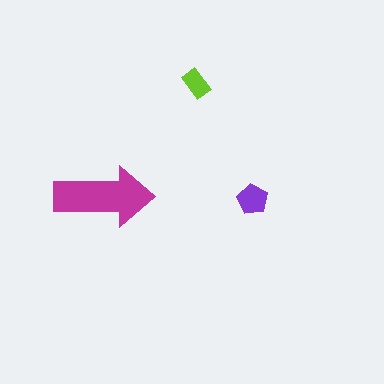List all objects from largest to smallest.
The magenta arrow, the purple pentagon, the lime rectangle.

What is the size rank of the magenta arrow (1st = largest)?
1st.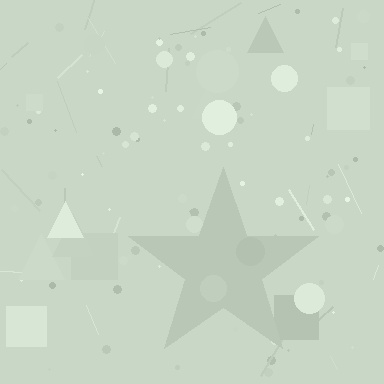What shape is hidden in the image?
A star is hidden in the image.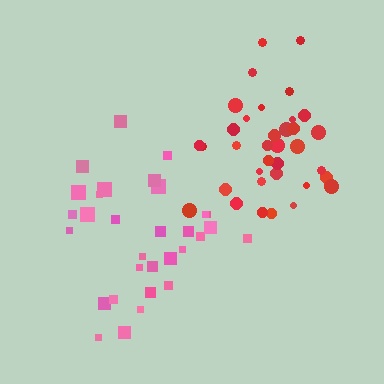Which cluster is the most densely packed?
Pink.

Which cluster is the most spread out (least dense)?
Red.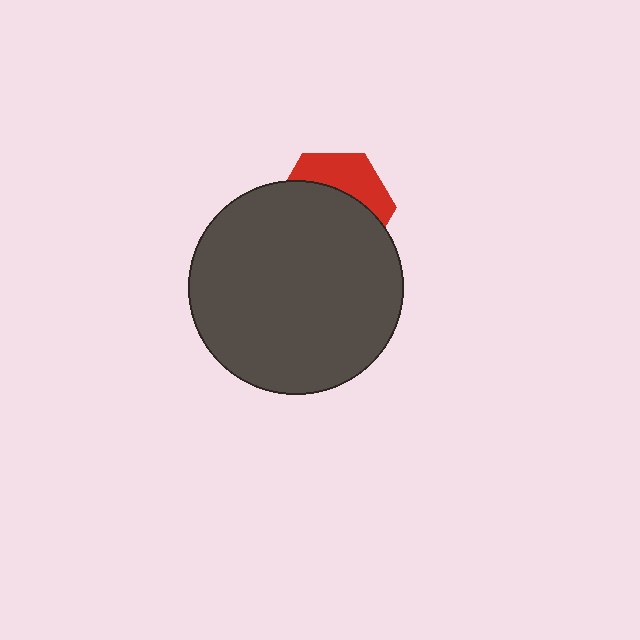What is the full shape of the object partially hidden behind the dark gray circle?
The partially hidden object is a red hexagon.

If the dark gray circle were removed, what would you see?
You would see the complete red hexagon.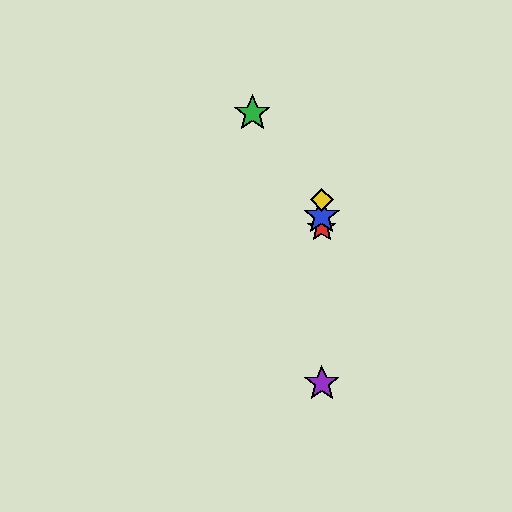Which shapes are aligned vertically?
The red star, the blue star, the yellow diamond, the purple star are aligned vertically.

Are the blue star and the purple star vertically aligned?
Yes, both are at x≈322.